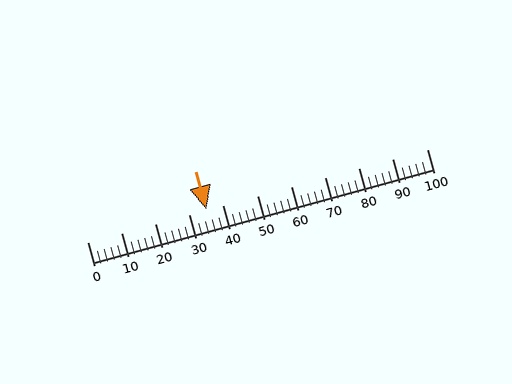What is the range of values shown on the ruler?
The ruler shows values from 0 to 100.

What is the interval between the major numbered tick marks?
The major tick marks are spaced 10 units apart.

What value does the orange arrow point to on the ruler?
The orange arrow points to approximately 35.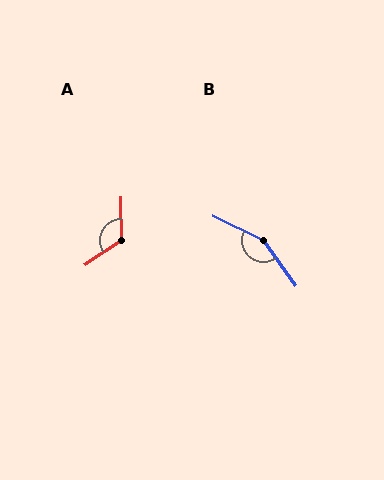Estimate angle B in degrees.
Approximately 151 degrees.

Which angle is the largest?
B, at approximately 151 degrees.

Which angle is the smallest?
A, at approximately 123 degrees.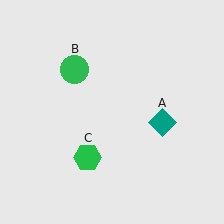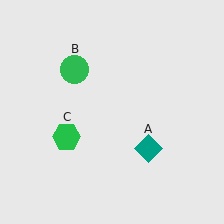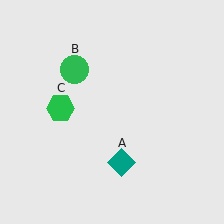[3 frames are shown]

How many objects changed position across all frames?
2 objects changed position: teal diamond (object A), green hexagon (object C).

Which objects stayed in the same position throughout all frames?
Green circle (object B) remained stationary.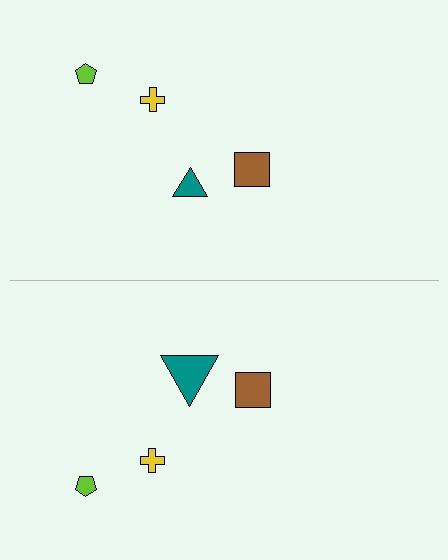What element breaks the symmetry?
The teal triangle on the bottom side has a different size than its mirror counterpart.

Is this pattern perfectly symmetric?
No, the pattern is not perfectly symmetric. The teal triangle on the bottom side has a different size than its mirror counterpart.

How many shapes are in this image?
There are 8 shapes in this image.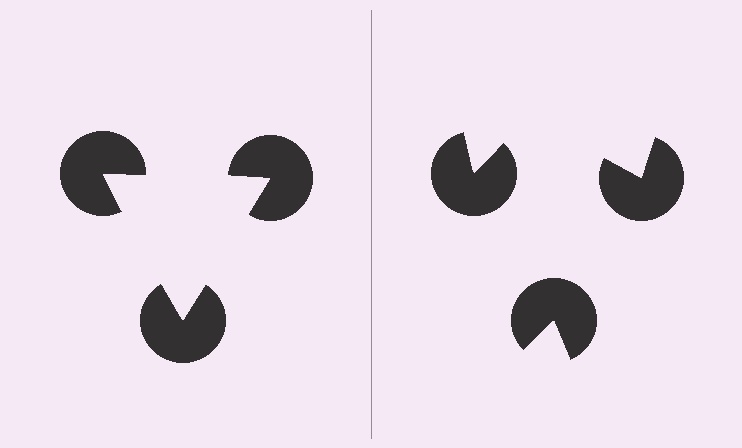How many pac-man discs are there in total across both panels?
6 — 3 on each side.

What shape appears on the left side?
An illusory triangle.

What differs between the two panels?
The pac-man discs are positioned identically on both sides; only the wedge orientations differ. On the left they align to a triangle; on the right they are misaligned.